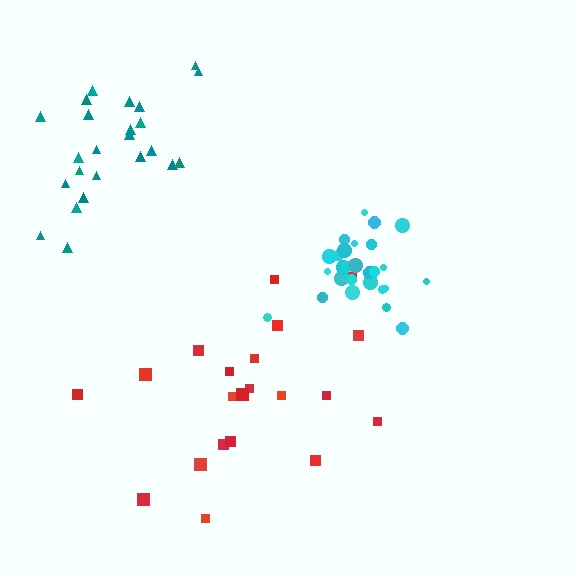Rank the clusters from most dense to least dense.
cyan, teal, red.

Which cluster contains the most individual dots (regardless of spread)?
Cyan (28).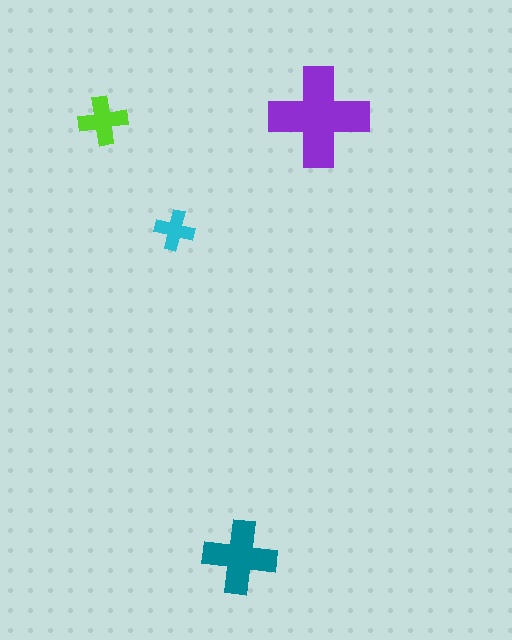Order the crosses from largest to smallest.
the purple one, the teal one, the lime one, the cyan one.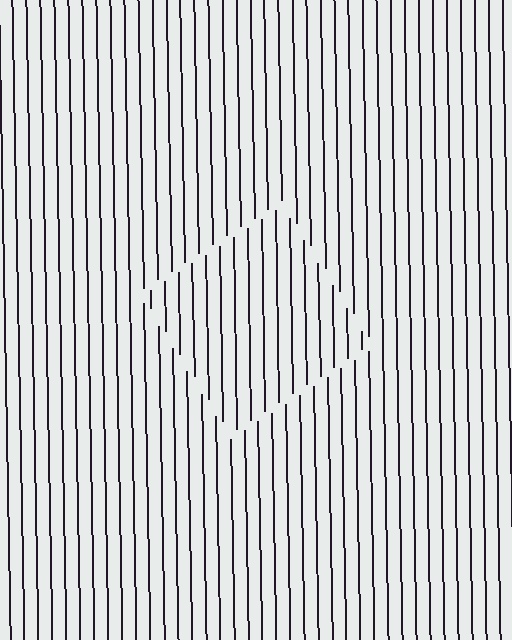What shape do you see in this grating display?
An illusory square. The interior of the shape contains the same grating, shifted by half a period — the contour is defined by the phase discontinuity where line-ends from the inner and outer gratings abut.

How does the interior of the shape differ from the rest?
The interior of the shape contains the same grating, shifted by half a period — the contour is defined by the phase discontinuity where line-ends from the inner and outer gratings abut.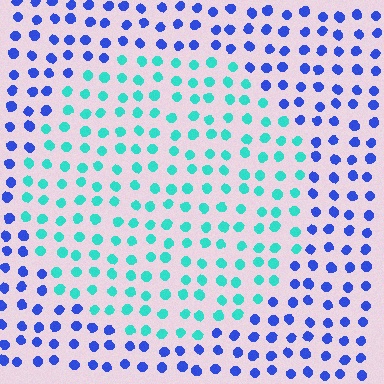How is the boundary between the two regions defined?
The boundary is defined purely by a slight shift in hue (about 58 degrees). Spacing, size, and orientation are identical on both sides.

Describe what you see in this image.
The image is filled with small blue elements in a uniform arrangement. A circle-shaped region is visible where the elements are tinted to a slightly different hue, forming a subtle color boundary.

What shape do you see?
I see a circle.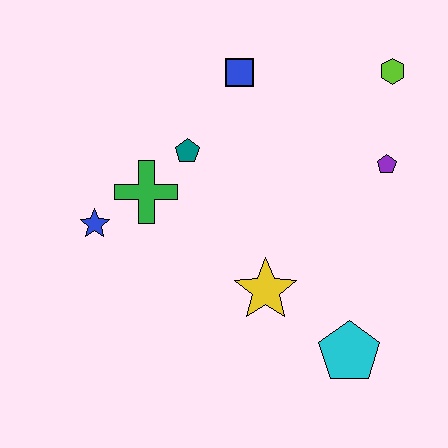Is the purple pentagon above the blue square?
No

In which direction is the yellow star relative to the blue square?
The yellow star is below the blue square.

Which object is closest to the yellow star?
The cyan pentagon is closest to the yellow star.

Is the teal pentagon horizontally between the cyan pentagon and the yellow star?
No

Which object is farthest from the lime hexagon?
The blue star is farthest from the lime hexagon.